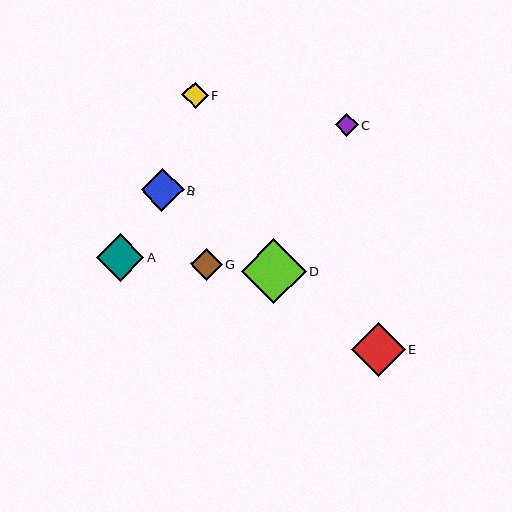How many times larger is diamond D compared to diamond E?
Diamond D is approximately 1.2 times the size of diamond E.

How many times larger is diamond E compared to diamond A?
Diamond E is approximately 1.1 times the size of diamond A.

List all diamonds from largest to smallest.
From largest to smallest: D, E, A, B, G, F, C.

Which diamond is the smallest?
Diamond C is the smallest with a size of approximately 23 pixels.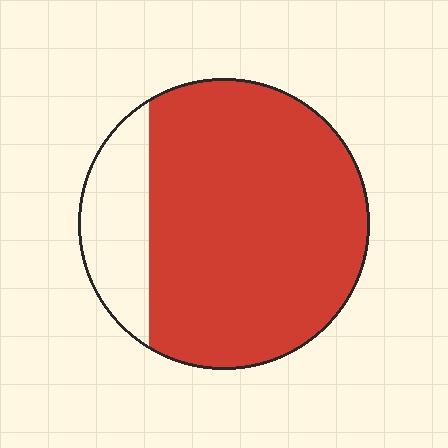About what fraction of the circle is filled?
About four fifths (4/5).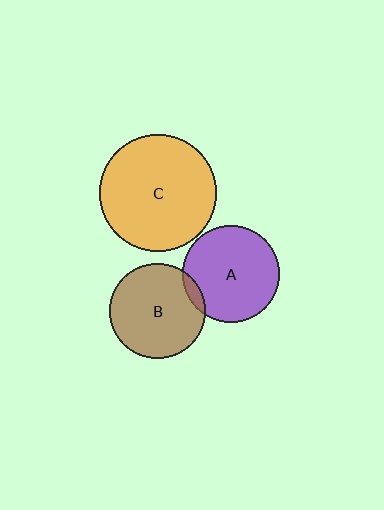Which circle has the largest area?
Circle C (orange).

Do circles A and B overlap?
Yes.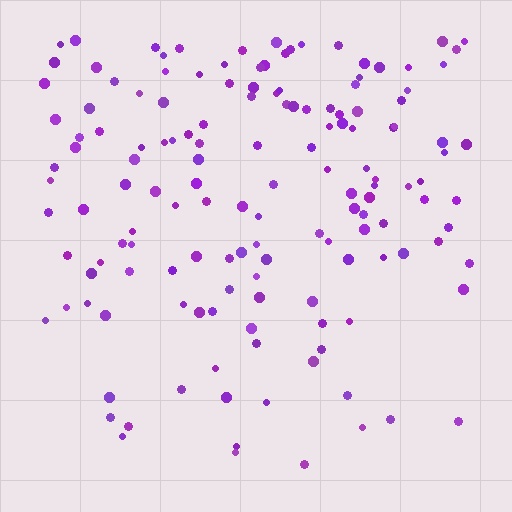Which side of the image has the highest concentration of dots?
The top.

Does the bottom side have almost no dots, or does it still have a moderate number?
Still a moderate number, just noticeably fewer than the top.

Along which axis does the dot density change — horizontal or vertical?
Vertical.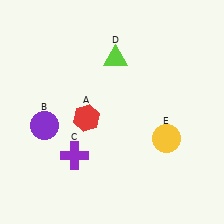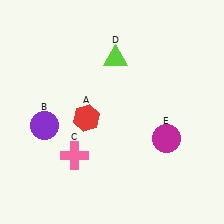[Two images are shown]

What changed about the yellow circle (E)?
In Image 1, E is yellow. In Image 2, it changed to magenta.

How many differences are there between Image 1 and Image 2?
There are 2 differences between the two images.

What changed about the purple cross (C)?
In Image 1, C is purple. In Image 2, it changed to pink.